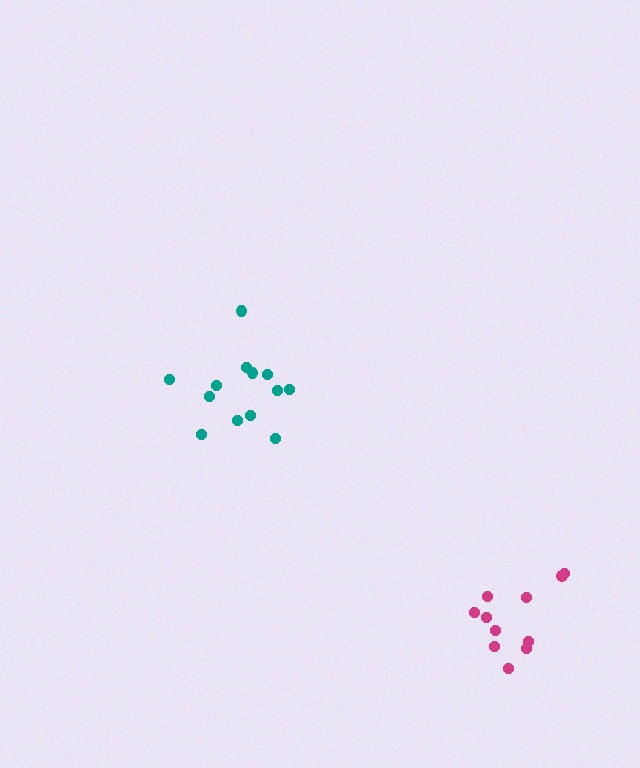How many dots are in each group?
Group 1: 13 dots, Group 2: 11 dots (24 total).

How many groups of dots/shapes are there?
There are 2 groups.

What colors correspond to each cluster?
The clusters are colored: teal, magenta.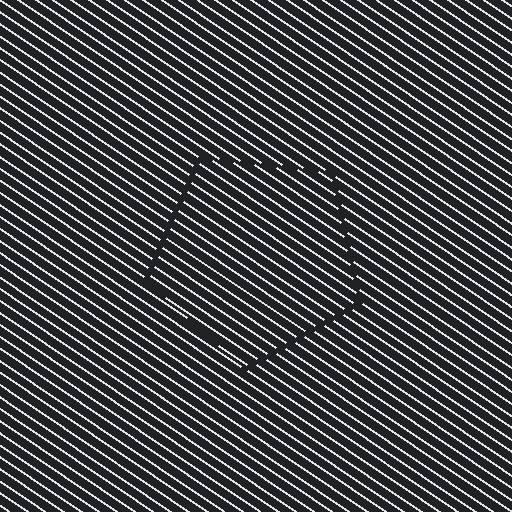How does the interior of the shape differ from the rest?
The interior of the shape contains the same grating, shifted by half a period — the contour is defined by the phase discontinuity where line-ends from the inner and outer gratings abut.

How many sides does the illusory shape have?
5 sides — the line-ends trace a pentagon.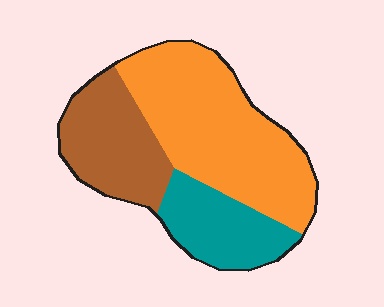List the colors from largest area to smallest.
From largest to smallest: orange, brown, teal.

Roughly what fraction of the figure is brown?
Brown takes up about one quarter (1/4) of the figure.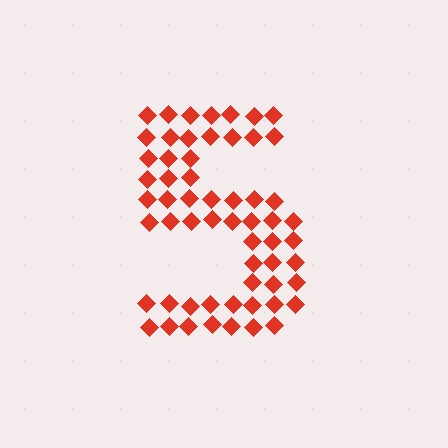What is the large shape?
The large shape is the digit 5.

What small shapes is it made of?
It is made of small diamonds.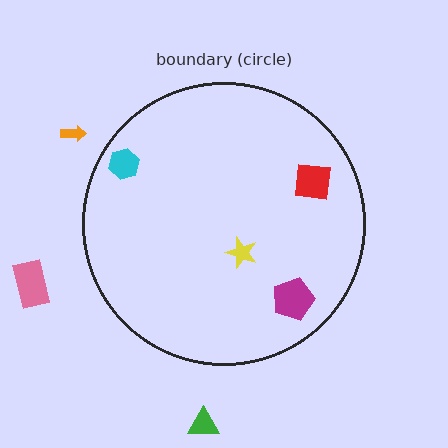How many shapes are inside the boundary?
4 inside, 3 outside.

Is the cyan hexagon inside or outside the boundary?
Inside.